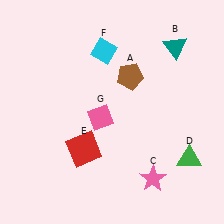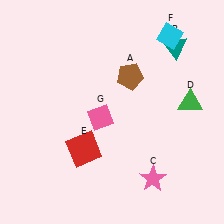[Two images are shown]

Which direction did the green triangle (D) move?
The green triangle (D) moved up.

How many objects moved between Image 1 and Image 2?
2 objects moved between the two images.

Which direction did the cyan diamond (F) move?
The cyan diamond (F) moved right.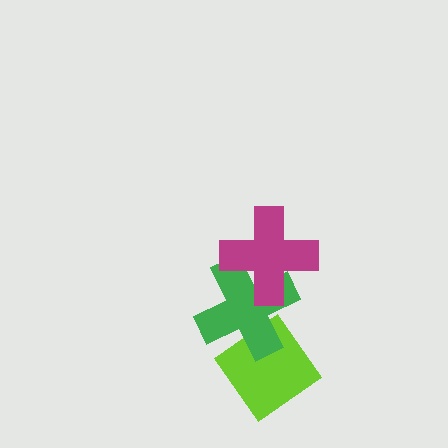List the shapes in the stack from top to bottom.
From top to bottom: the magenta cross, the green cross, the lime diamond.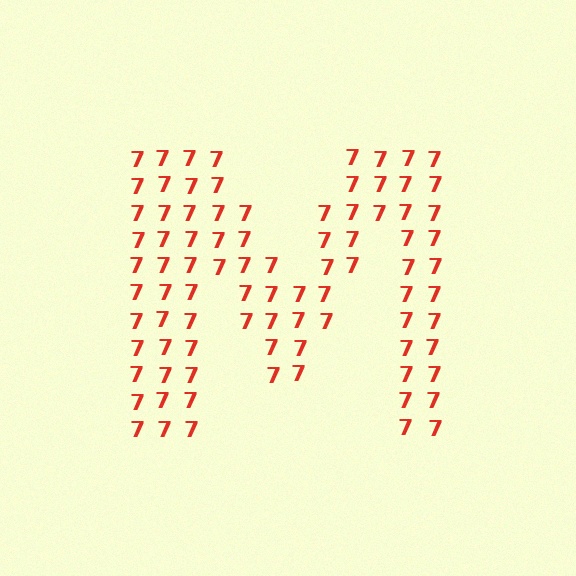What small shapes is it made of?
It is made of small digit 7's.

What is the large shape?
The large shape is the letter M.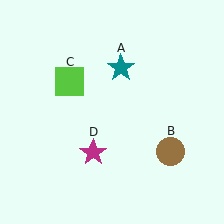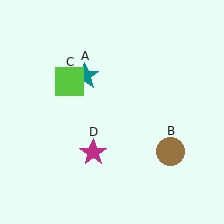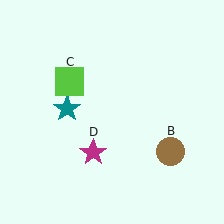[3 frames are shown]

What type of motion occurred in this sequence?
The teal star (object A) rotated counterclockwise around the center of the scene.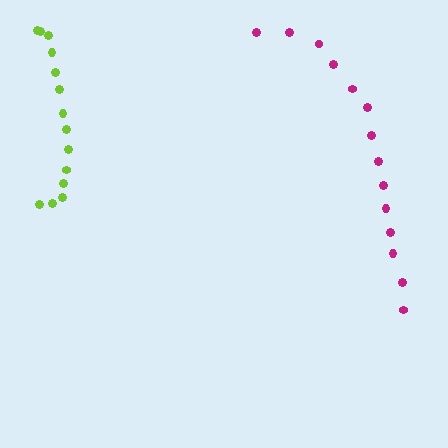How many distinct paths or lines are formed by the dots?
There are 2 distinct paths.